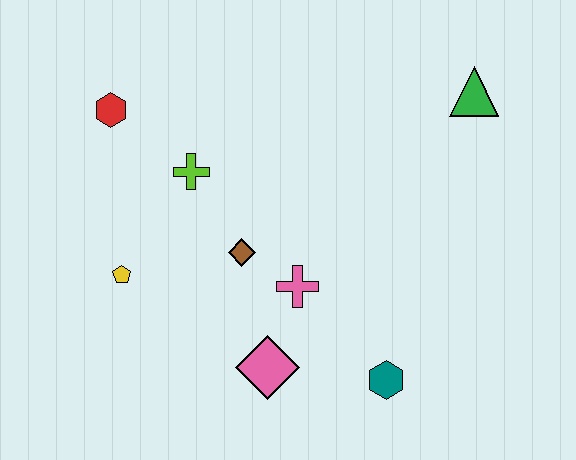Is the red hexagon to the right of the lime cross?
No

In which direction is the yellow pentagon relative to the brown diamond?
The yellow pentagon is to the left of the brown diamond.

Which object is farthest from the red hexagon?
The teal hexagon is farthest from the red hexagon.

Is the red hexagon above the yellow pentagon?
Yes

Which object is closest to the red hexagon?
The lime cross is closest to the red hexagon.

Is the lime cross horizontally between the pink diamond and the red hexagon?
Yes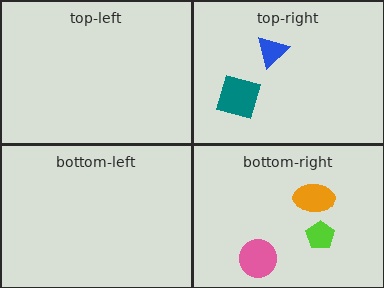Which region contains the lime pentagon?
The bottom-right region.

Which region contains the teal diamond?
The top-right region.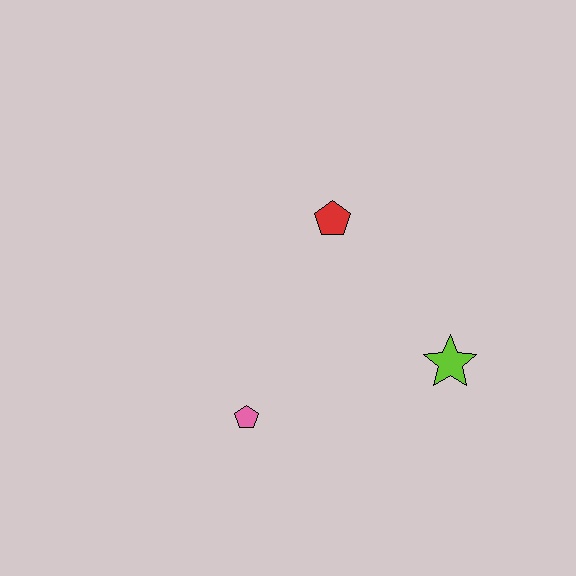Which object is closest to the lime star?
The red pentagon is closest to the lime star.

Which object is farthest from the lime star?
The pink pentagon is farthest from the lime star.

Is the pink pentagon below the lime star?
Yes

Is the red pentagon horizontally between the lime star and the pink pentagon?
Yes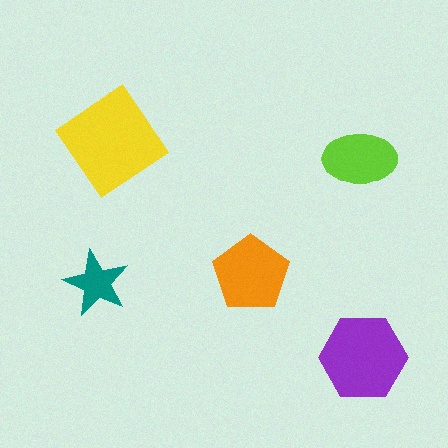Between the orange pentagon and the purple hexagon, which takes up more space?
The purple hexagon.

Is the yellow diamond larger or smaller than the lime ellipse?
Larger.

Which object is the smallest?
The teal star.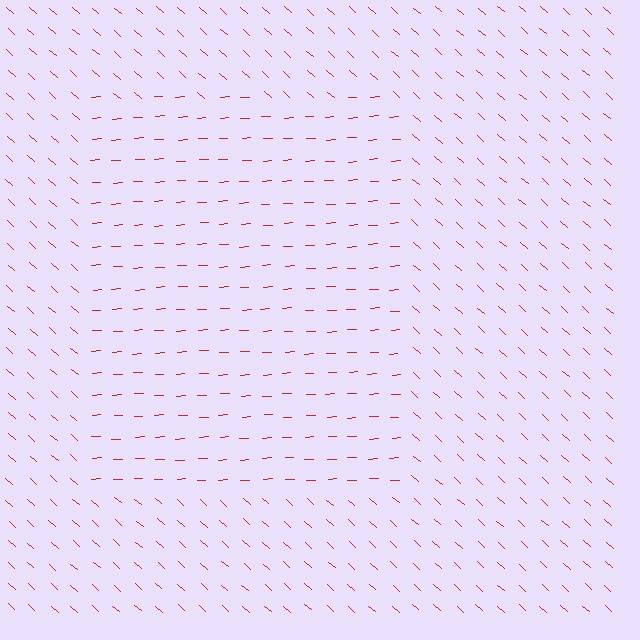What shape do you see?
I see a rectangle.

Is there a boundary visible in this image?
Yes, there is a texture boundary formed by a change in line orientation.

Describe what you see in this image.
The image is filled with small red line segments. A rectangle region in the image has lines oriented differently from the surrounding lines, creating a visible texture boundary.